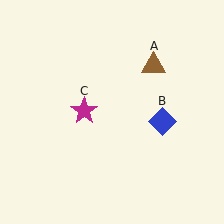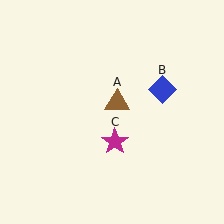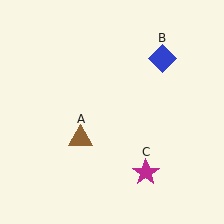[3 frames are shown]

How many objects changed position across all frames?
3 objects changed position: brown triangle (object A), blue diamond (object B), magenta star (object C).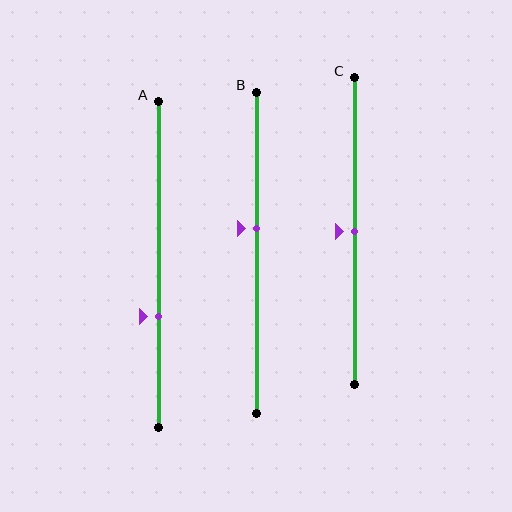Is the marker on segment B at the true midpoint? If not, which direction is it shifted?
No, the marker on segment B is shifted upward by about 8% of the segment length.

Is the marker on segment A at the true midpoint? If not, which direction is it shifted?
No, the marker on segment A is shifted downward by about 16% of the segment length.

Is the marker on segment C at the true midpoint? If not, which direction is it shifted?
Yes, the marker on segment C is at the true midpoint.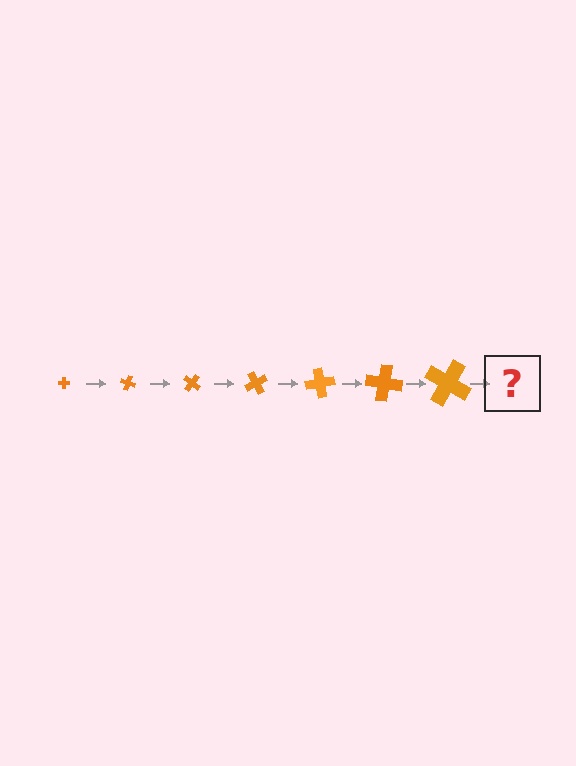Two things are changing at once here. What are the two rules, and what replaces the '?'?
The two rules are that the cross grows larger each step and it rotates 20 degrees each step. The '?' should be a cross, larger than the previous one and rotated 140 degrees from the start.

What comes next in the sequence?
The next element should be a cross, larger than the previous one and rotated 140 degrees from the start.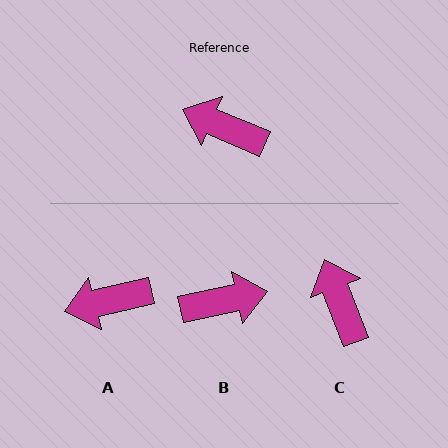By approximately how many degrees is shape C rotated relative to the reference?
Approximately 46 degrees clockwise.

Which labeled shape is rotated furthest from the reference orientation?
B, about 145 degrees away.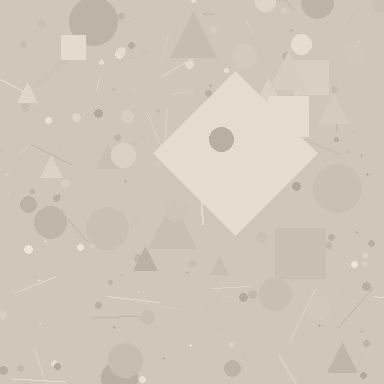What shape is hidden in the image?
A diamond is hidden in the image.